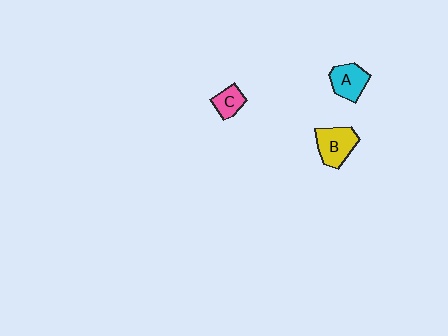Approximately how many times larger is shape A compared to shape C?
Approximately 1.5 times.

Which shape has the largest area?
Shape B (yellow).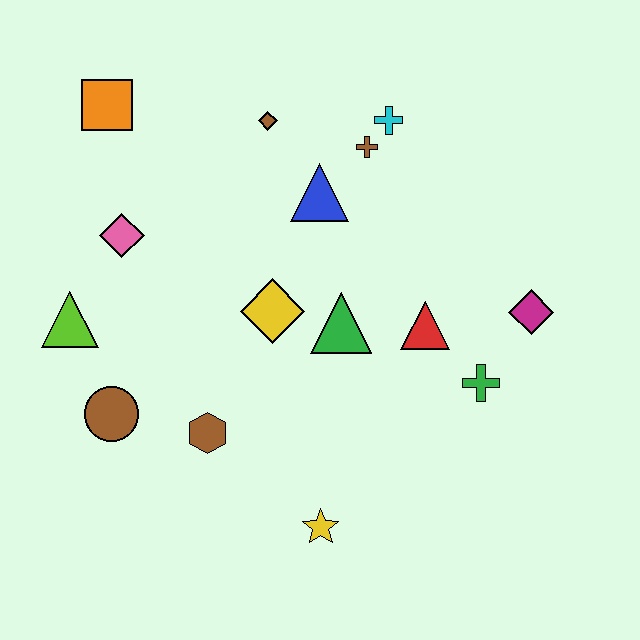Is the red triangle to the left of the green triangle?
No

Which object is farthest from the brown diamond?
The yellow star is farthest from the brown diamond.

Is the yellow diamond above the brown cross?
No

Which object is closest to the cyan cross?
The brown cross is closest to the cyan cross.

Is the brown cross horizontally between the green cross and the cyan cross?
No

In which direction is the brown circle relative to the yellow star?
The brown circle is to the left of the yellow star.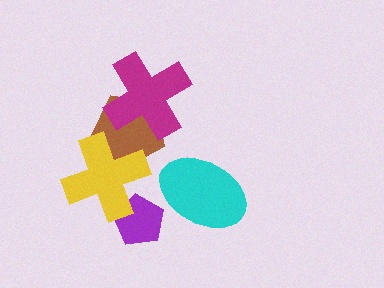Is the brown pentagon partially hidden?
Yes, it is partially covered by another shape.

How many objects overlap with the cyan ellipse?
0 objects overlap with the cyan ellipse.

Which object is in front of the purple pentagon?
The yellow cross is in front of the purple pentagon.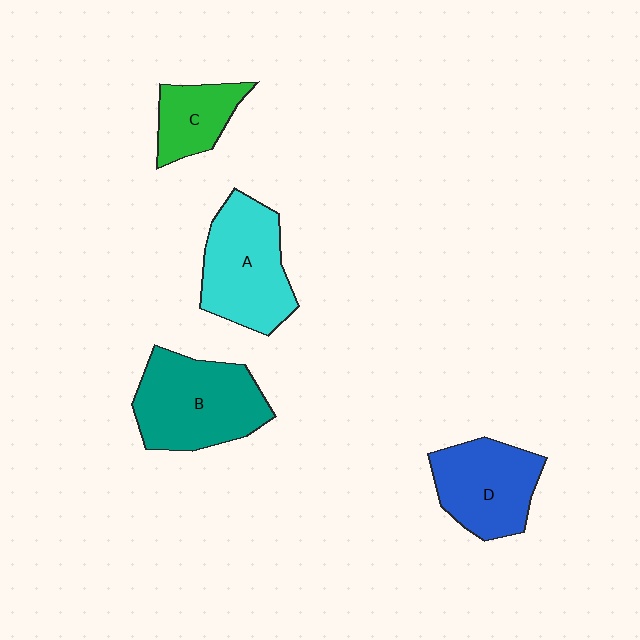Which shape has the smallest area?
Shape C (green).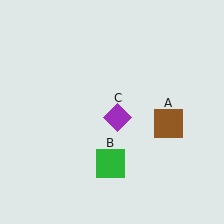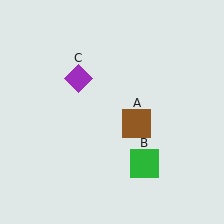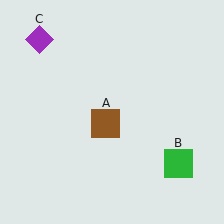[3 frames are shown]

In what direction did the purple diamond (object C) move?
The purple diamond (object C) moved up and to the left.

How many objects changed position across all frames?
3 objects changed position: brown square (object A), green square (object B), purple diamond (object C).